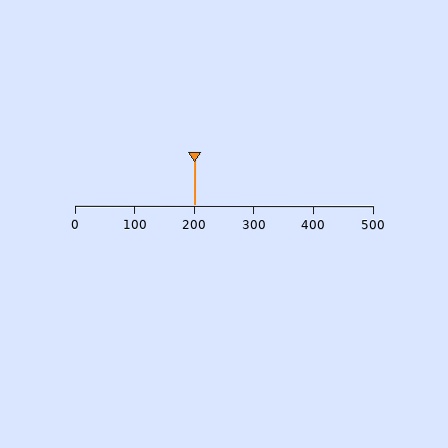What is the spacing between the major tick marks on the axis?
The major ticks are spaced 100 apart.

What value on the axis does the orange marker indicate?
The marker indicates approximately 200.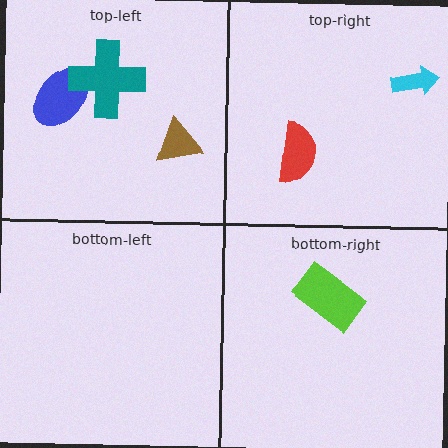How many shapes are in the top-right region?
2.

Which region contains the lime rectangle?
The bottom-right region.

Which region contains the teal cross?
The top-left region.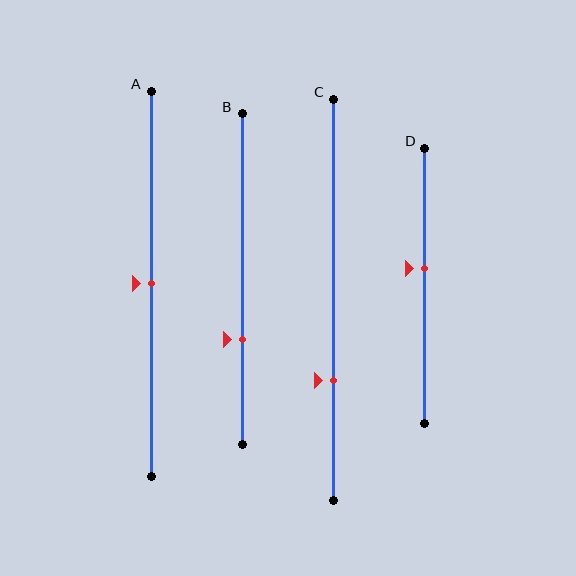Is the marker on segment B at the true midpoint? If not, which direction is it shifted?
No, the marker on segment B is shifted downward by about 18% of the segment length.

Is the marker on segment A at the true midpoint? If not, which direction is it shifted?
Yes, the marker on segment A is at the true midpoint.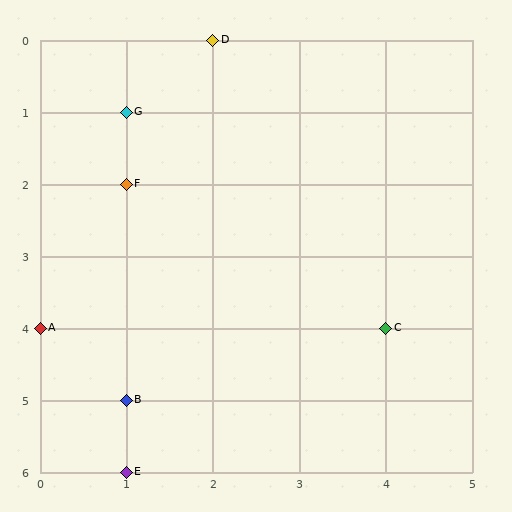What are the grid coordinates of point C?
Point C is at grid coordinates (4, 4).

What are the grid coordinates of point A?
Point A is at grid coordinates (0, 4).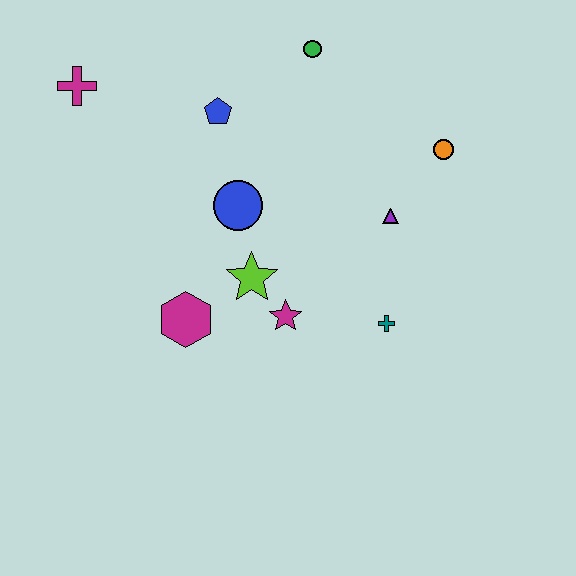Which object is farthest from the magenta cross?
The teal cross is farthest from the magenta cross.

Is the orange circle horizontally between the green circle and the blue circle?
No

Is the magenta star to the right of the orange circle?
No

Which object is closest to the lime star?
The magenta star is closest to the lime star.